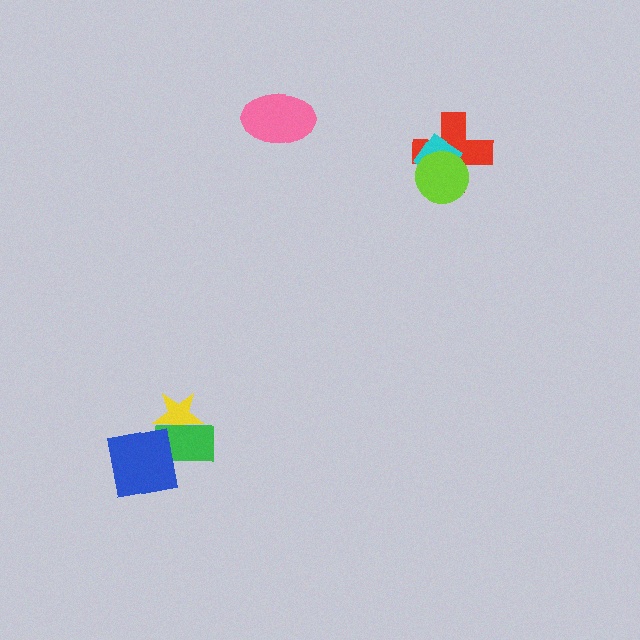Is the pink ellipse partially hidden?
No, no other shape covers it.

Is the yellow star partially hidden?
Yes, it is partially covered by another shape.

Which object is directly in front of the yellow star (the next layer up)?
The green rectangle is directly in front of the yellow star.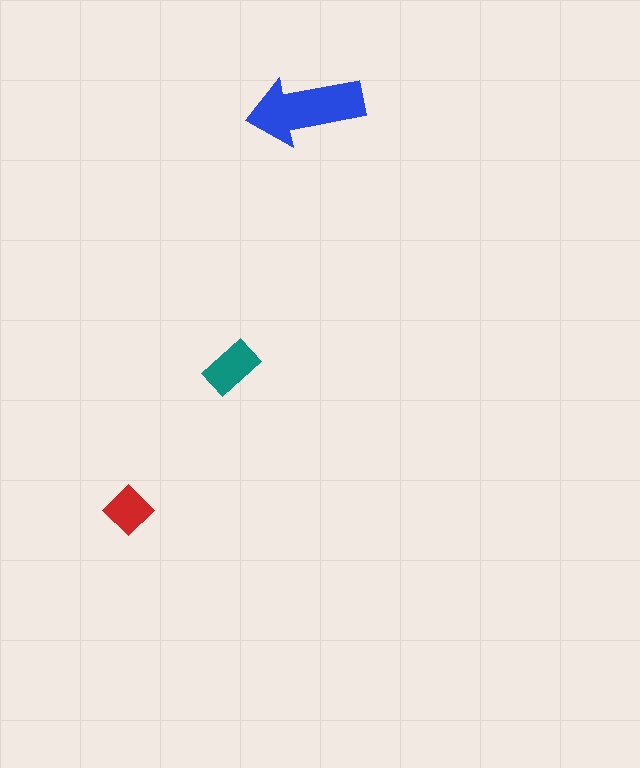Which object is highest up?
The blue arrow is topmost.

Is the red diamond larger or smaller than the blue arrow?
Smaller.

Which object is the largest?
The blue arrow.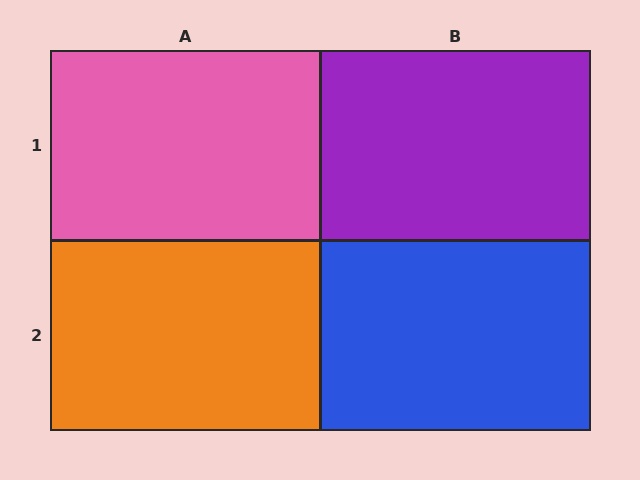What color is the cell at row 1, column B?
Purple.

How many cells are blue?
1 cell is blue.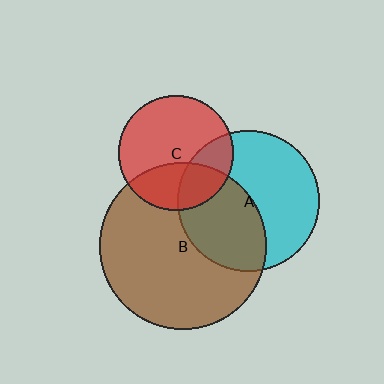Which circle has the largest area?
Circle B (brown).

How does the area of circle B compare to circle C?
Approximately 2.1 times.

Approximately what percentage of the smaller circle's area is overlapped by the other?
Approximately 35%.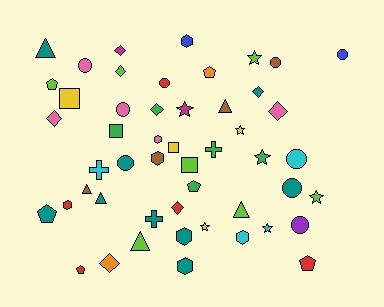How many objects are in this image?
There are 50 objects.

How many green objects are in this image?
There are 5 green objects.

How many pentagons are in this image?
There are 6 pentagons.